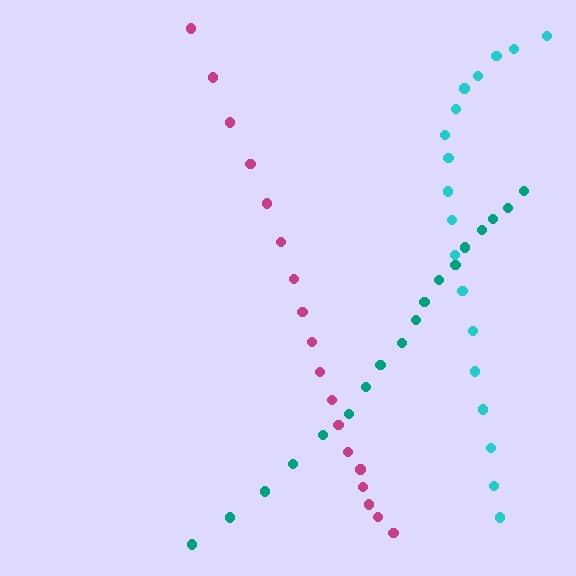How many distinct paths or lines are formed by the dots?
There are 3 distinct paths.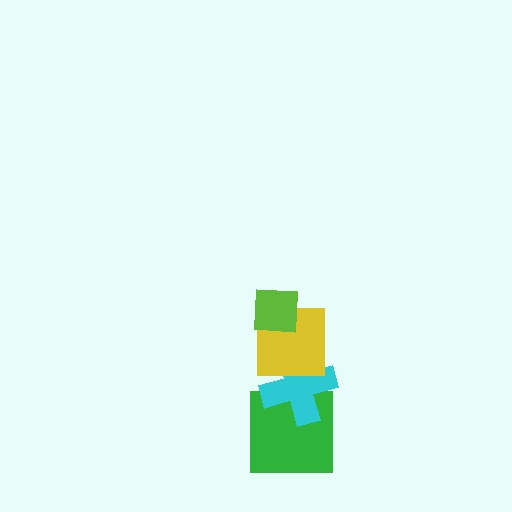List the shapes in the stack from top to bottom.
From top to bottom: the lime square, the yellow square, the cyan cross, the green square.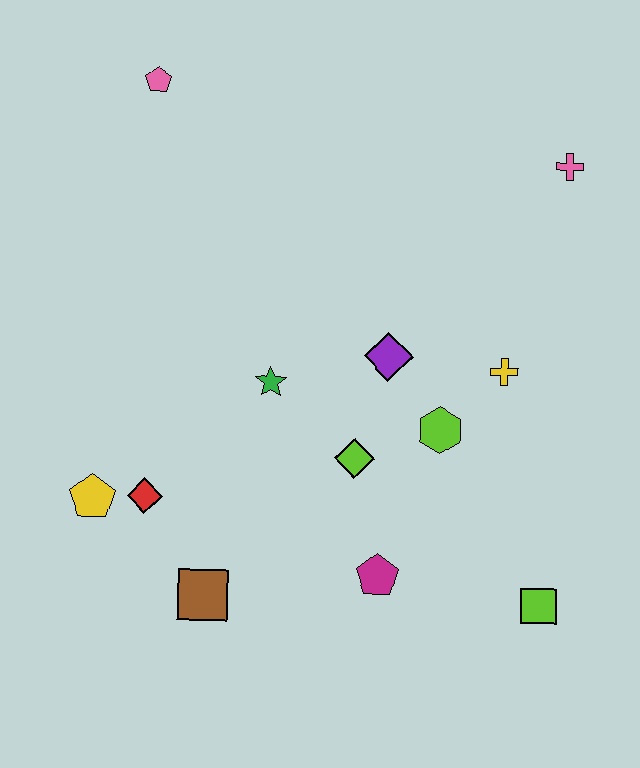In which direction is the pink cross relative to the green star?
The pink cross is to the right of the green star.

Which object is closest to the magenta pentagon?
The lime diamond is closest to the magenta pentagon.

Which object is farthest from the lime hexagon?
The pink pentagon is farthest from the lime hexagon.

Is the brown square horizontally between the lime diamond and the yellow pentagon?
Yes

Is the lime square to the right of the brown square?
Yes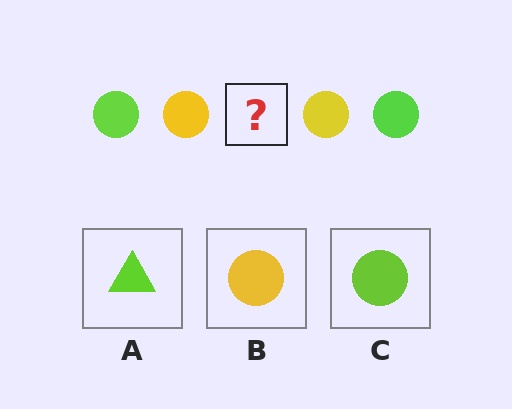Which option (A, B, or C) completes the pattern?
C.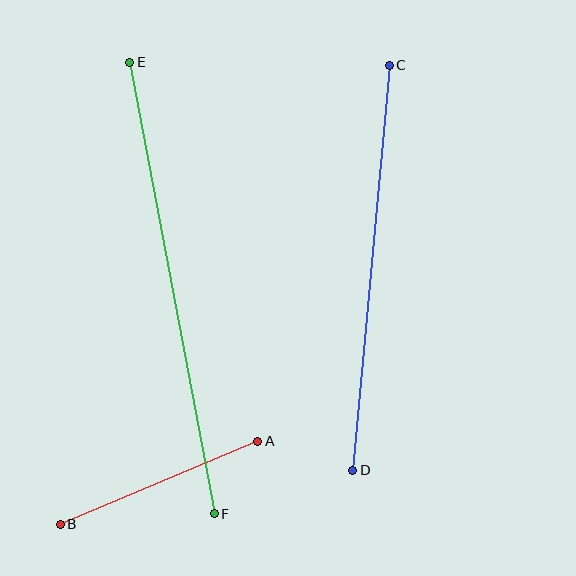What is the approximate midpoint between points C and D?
The midpoint is at approximately (371, 268) pixels.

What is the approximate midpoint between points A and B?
The midpoint is at approximately (159, 483) pixels.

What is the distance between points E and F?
The distance is approximately 459 pixels.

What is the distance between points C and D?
The distance is approximately 407 pixels.